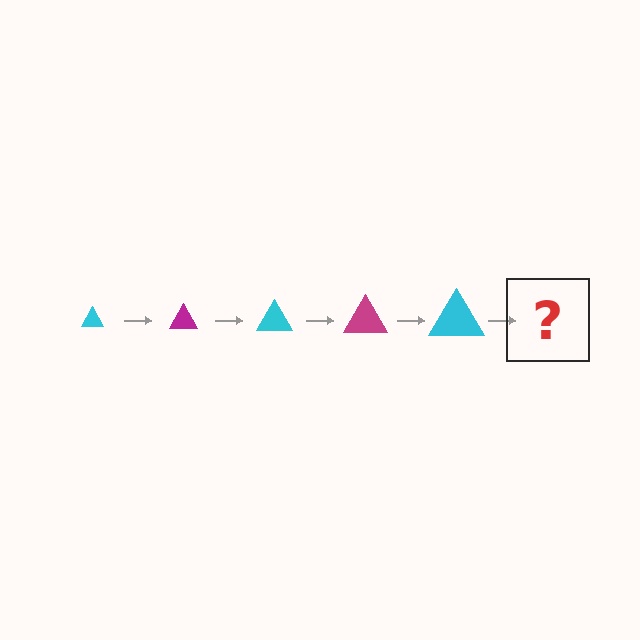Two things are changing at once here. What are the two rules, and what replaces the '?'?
The two rules are that the triangle grows larger each step and the color cycles through cyan and magenta. The '?' should be a magenta triangle, larger than the previous one.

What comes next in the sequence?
The next element should be a magenta triangle, larger than the previous one.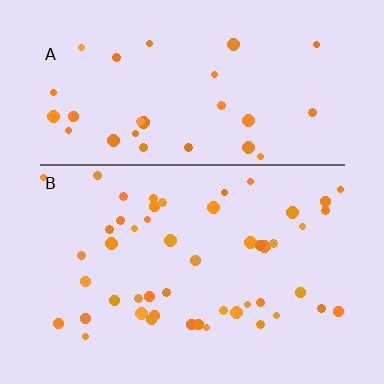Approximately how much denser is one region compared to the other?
Approximately 1.6× — region B over region A.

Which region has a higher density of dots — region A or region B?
B (the bottom).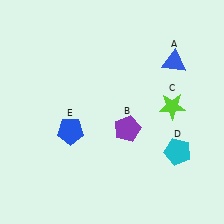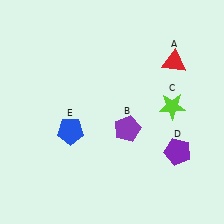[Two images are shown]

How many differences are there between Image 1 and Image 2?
There are 2 differences between the two images.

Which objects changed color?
A changed from blue to red. D changed from cyan to purple.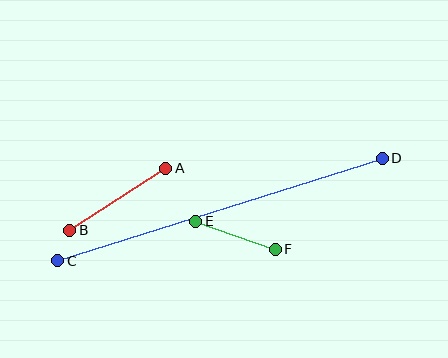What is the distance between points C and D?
The distance is approximately 340 pixels.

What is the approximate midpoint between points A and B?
The midpoint is at approximately (118, 199) pixels.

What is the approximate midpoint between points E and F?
The midpoint is at approximately (235, 235) pixels.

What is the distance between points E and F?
The distance is approximately 84 pixels.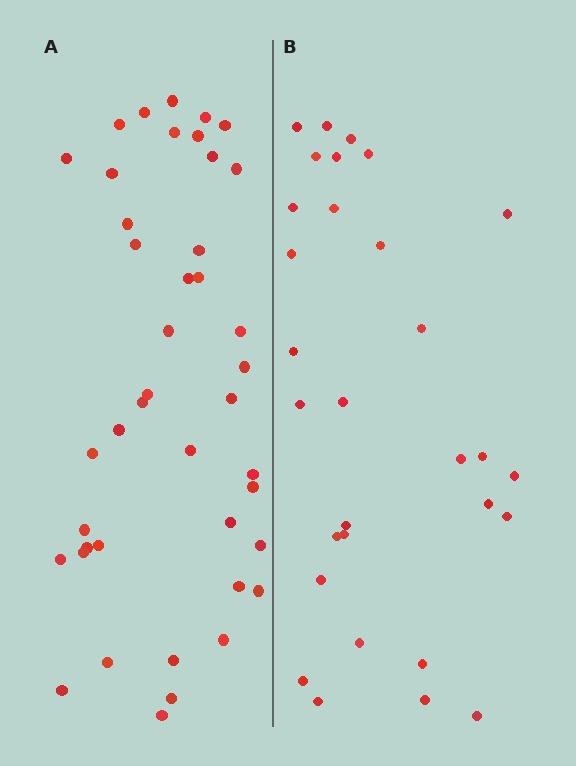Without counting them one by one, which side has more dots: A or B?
Region A (the left region) has more dots.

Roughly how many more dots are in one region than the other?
Region A has roughly 12 or so more dots than region B.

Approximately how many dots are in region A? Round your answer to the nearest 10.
About 40 dots. (The exact count is 42, which rounds to 40.)